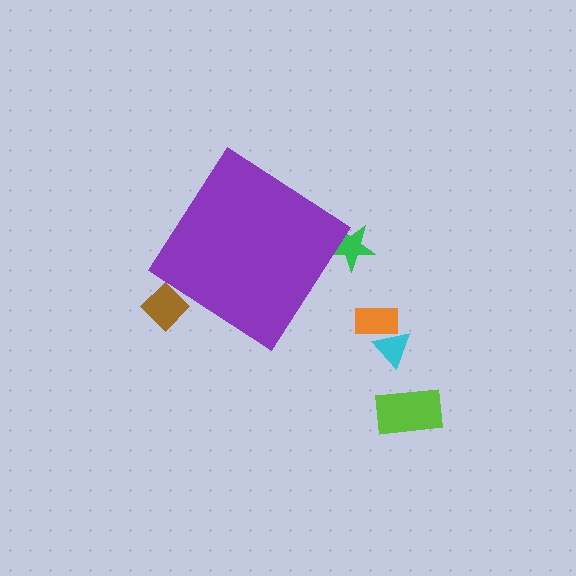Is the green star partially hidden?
Yes, the green star is partially hidden behind the purple diamond.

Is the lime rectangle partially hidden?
No, the lime rectangle is fully visible.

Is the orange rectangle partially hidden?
No, the orange rectangle is fully visible.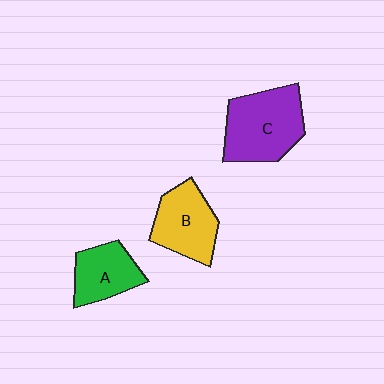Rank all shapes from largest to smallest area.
From largest to smallest: C (purple), B (yellow), A (green).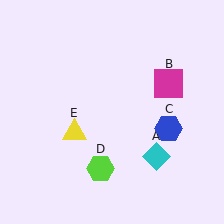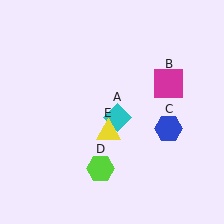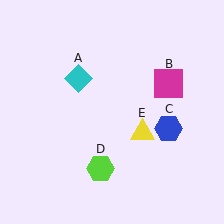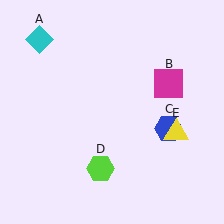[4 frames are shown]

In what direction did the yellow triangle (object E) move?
The yellow triangle (object E) moved right.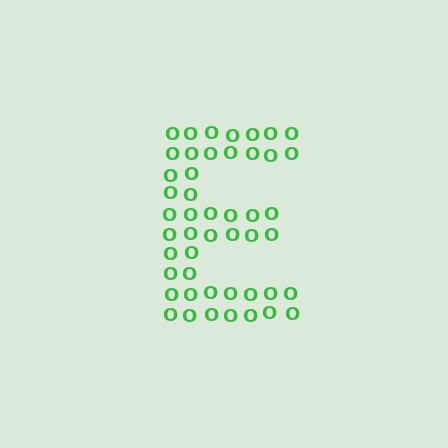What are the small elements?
The small elements are letter O's.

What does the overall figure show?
The overall figure shows the letter E.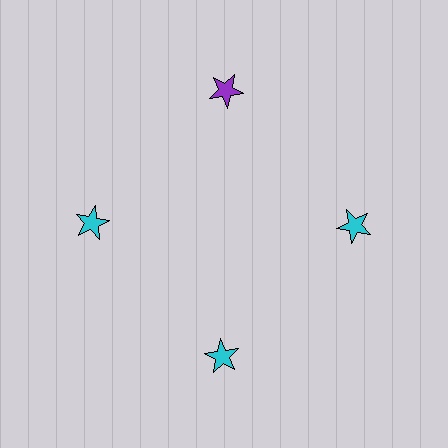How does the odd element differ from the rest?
It has a different color: purple instead of cyan.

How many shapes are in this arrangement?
There are 4 shapes arranged in a ring pattern.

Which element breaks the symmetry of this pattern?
The purple star at roughly the 12 o'clock position breaks the symmetry. All other shapes are cyan stars.